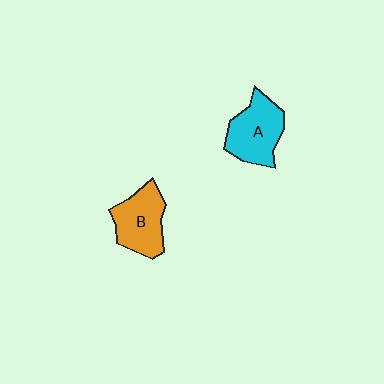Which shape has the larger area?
Shape A (cyan).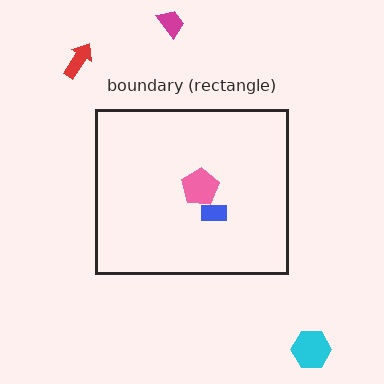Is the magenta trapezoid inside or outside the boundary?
Outside.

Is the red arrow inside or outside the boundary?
Outside.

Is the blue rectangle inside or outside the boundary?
Inside.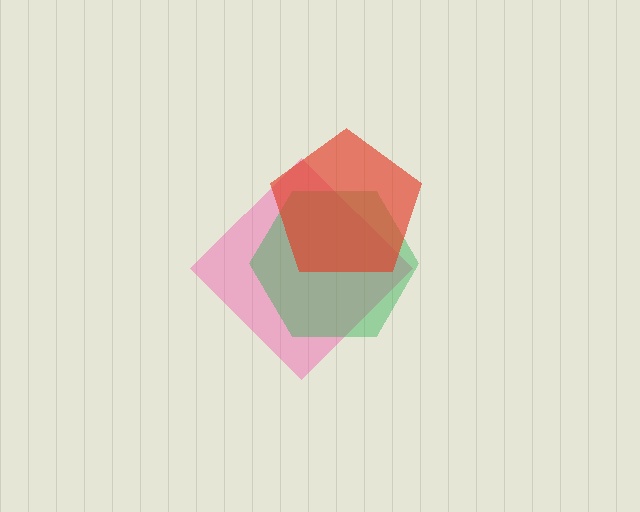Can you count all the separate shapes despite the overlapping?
Yes, there are 3 separate shapes.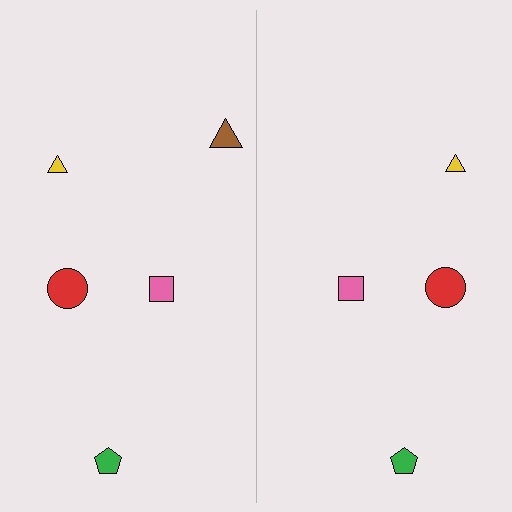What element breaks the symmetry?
A brown triangle is missing from the right side.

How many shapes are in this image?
There are 9 shapes in this image.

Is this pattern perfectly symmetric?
No, the pattern is not perfectly symmetric. A brown triangle is missing from the right side.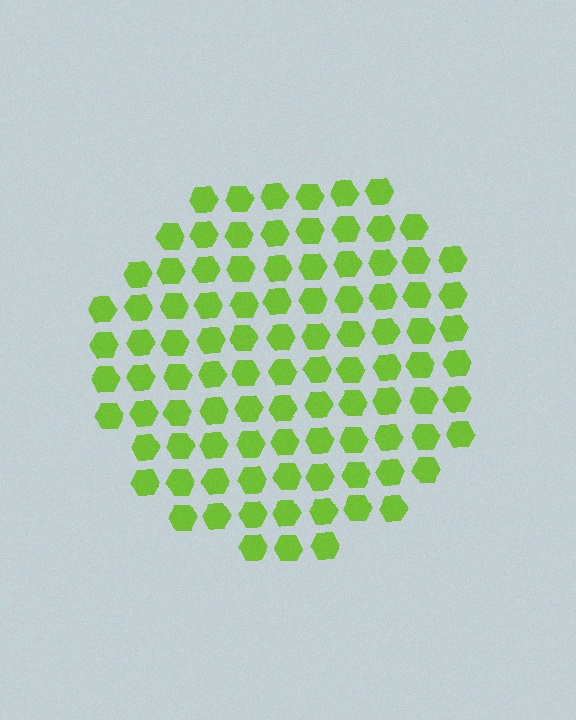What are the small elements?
The small elements are hexagons.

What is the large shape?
The large shape is a circle.